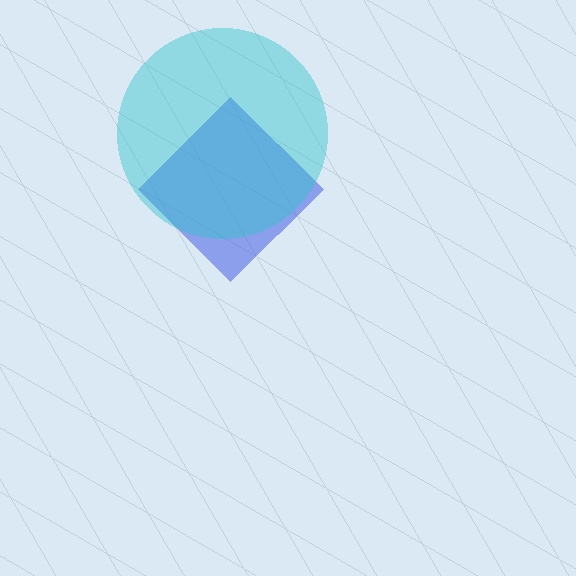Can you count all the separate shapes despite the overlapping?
Yes, there are 2 separate shapes.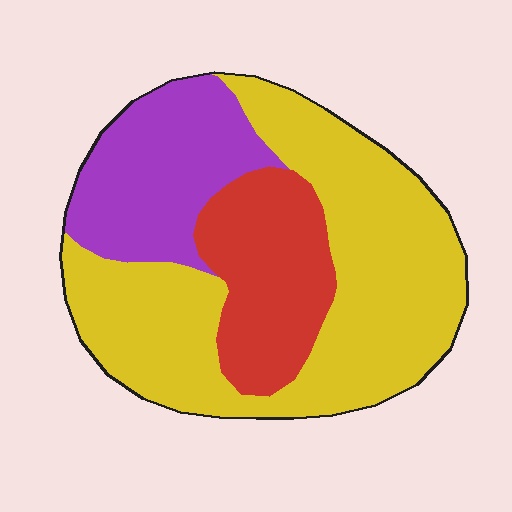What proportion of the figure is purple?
Purple covers around 25% of the figure.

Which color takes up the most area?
Yellow, at roughly 55%.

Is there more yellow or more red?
Yellow.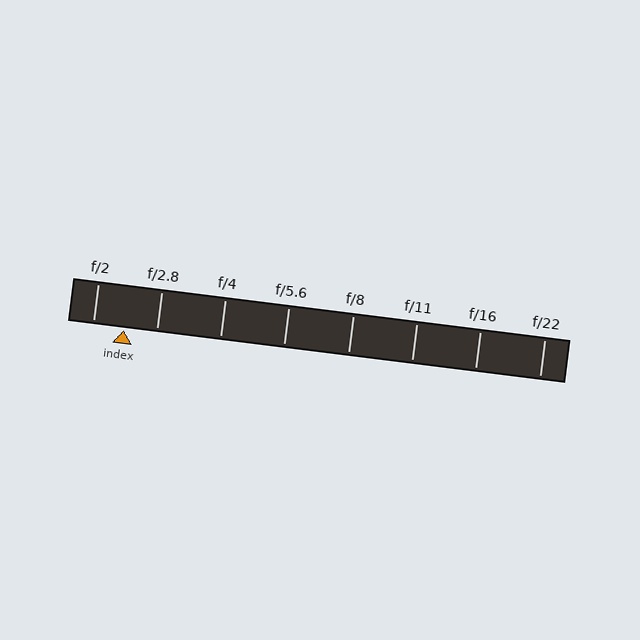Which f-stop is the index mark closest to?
The index mark is closest to f/2.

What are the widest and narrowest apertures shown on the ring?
The widest aperture shown is f/2 and the narrowest is f/22.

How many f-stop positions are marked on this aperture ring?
There are 8 f-stop positions marked.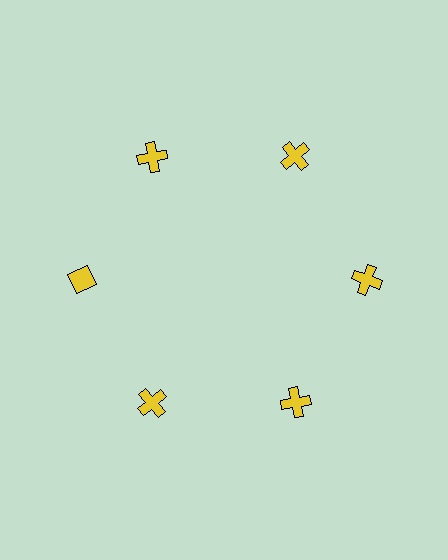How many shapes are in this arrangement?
There are 6 shapes arranged in a ring pattern.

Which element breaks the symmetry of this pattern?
The yellow diamond at roughly the 9 o'clock position breaks the symmetry. All other shapes are yellow crosses.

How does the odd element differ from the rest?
It has a different shape: diamond instead of cross.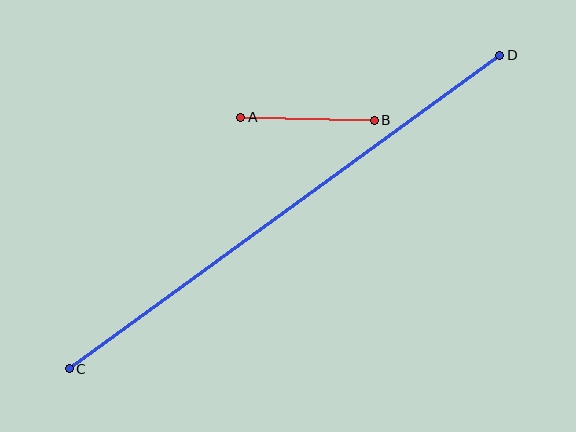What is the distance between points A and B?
The distance is approximately 134 pixels.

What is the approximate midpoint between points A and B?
The midpoint is at approximately (307, 119) pixels.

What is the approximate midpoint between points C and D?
The midpoint is at approximately (285, 212) pixels.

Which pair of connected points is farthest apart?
Points C and D are farthest apart.